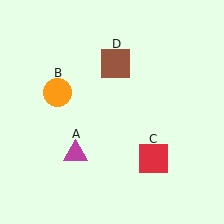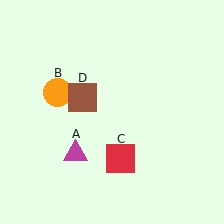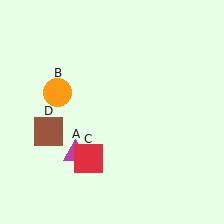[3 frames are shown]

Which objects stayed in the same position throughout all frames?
Magenta triangle (object A) and orange circle (object B) remained stationary.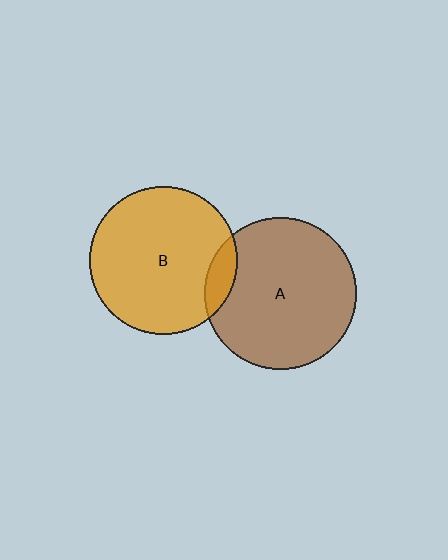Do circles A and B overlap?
Yes.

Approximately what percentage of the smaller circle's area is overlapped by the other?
Approximately 10%.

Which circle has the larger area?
Circle A (brown).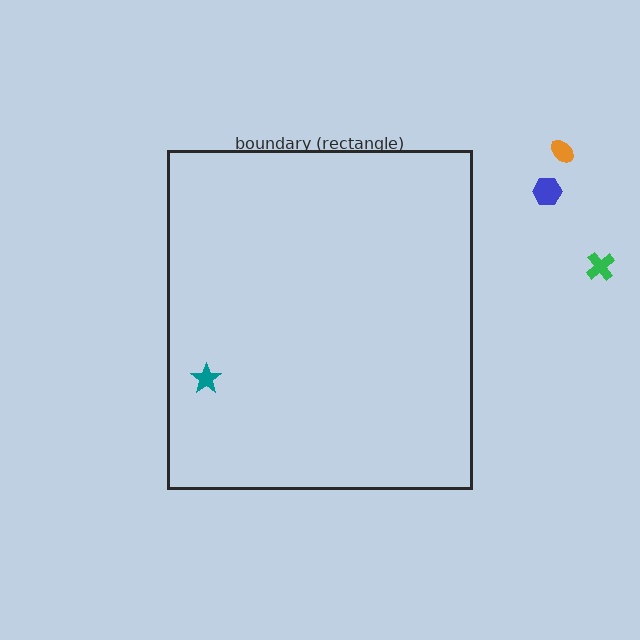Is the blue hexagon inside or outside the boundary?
Outside.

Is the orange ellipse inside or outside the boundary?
Outside.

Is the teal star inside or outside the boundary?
Inside.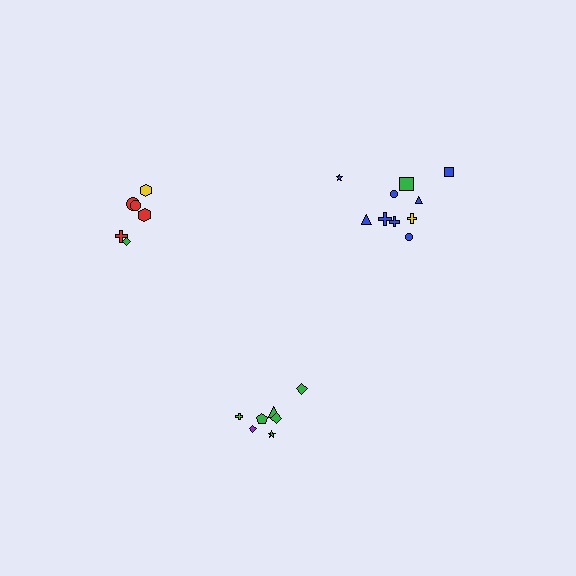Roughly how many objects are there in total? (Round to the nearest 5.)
Roughly 25 objects in total.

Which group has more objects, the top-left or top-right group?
The top-right group.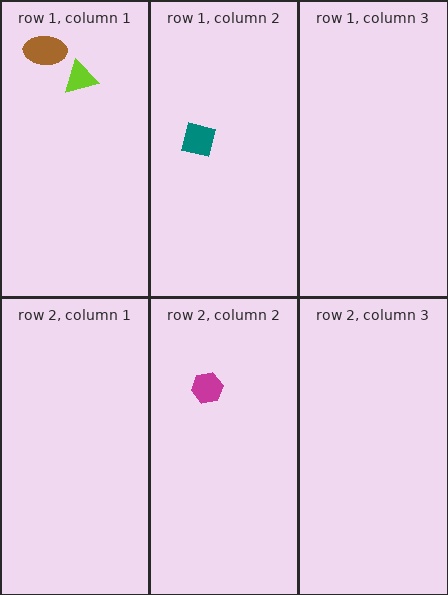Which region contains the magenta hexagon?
The row 2, column 2 region.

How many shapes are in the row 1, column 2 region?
1.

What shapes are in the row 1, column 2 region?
The teal square.